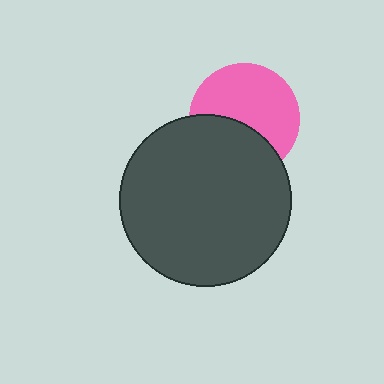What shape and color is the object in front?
The object in front is a dark gray circle.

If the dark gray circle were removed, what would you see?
You would see the complete pink circle.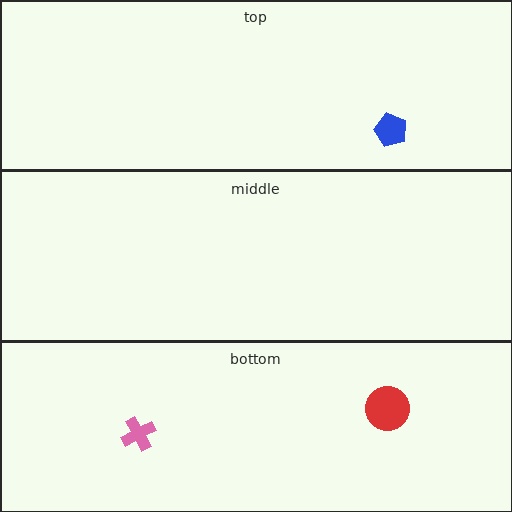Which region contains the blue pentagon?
The top region.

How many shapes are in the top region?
1.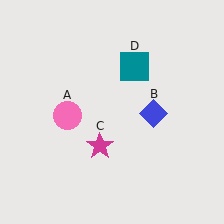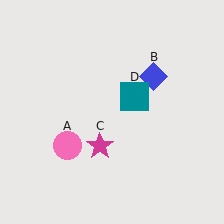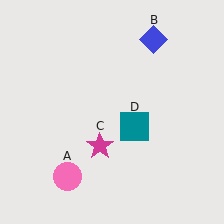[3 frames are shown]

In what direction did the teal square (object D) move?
The teal square (object D) moved down.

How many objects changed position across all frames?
3 objects changed position: pink circle (object A), blue diamond (object B), teal square (object D).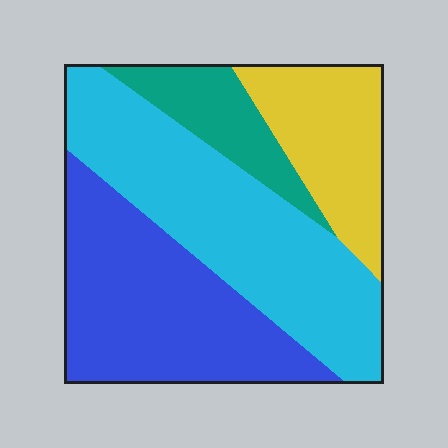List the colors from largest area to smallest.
From largest to smallest: cyan, blue, yellow, teal.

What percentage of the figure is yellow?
Yellow covers roughly 20% of the figure.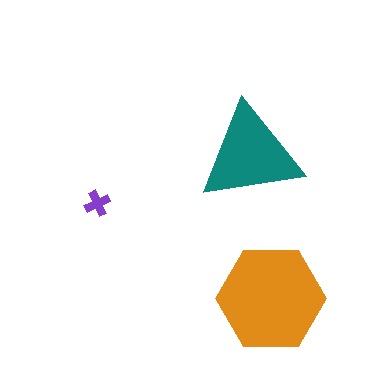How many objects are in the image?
There are 3 objects in the image.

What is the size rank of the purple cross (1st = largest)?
3rd.